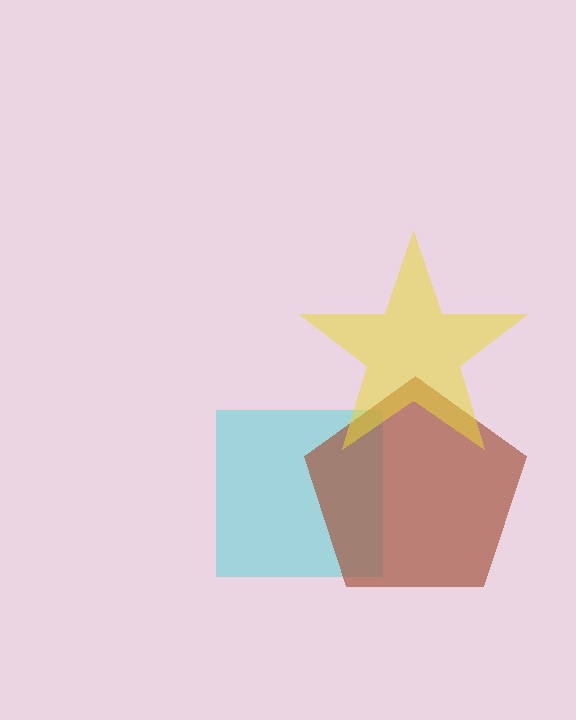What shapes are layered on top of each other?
The layered shapes are: a cyan square, a brown pentagon, a yellow star.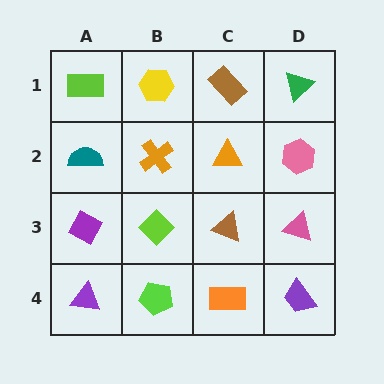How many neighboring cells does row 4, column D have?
2.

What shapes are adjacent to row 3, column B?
An orange cross (row 2, column B), a lime pentagon (row 4, column B), a purple diamond (row 3, column A), a brown triangle (row 3, column C).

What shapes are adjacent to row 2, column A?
A lime rectangle (row 1, column A), a purple diamond (row 3, column A), an orange cross (row 2, column B).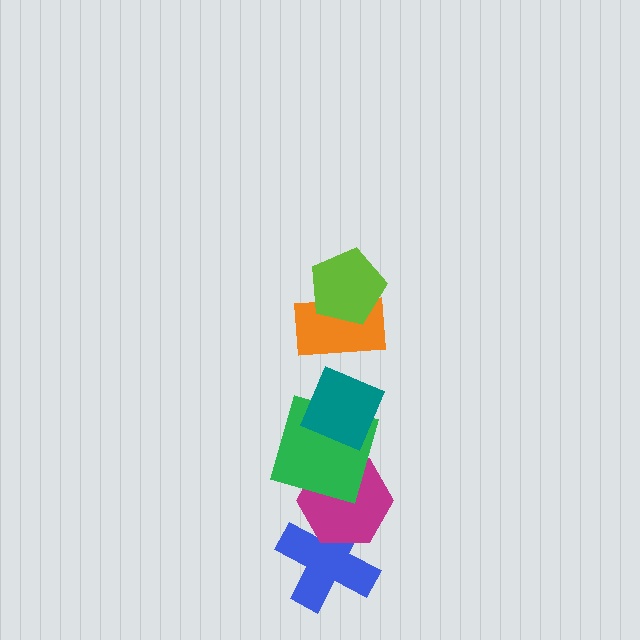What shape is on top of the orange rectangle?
The lime pentagon is on top of the orange rectangle.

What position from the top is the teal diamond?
The teal diamond is 3rd from the top.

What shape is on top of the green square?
The teal diamond is on top of the green square.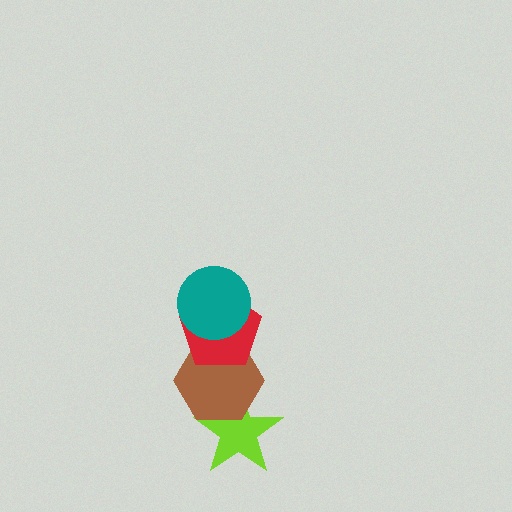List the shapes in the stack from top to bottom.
From top to bottom: the teal circle, the red pentagon, the brown hexagon, the lime star.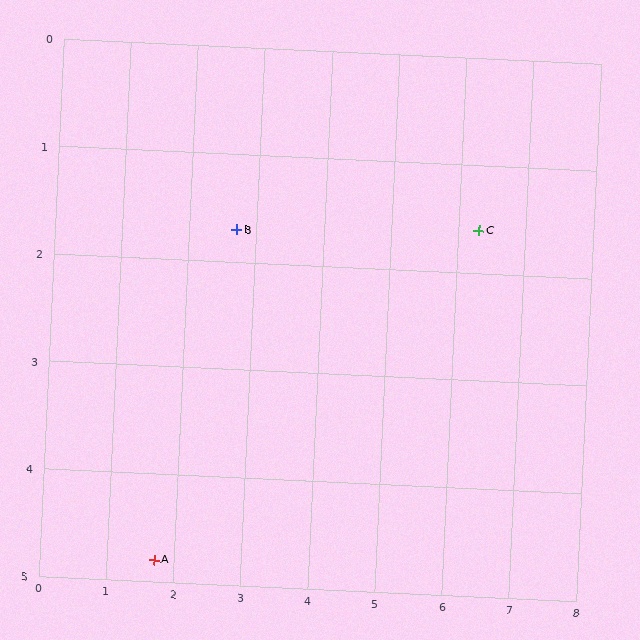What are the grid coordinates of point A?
Point A is at approximately (1.7, 4.8).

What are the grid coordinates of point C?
Point C is at approximately (6.3, 1.6).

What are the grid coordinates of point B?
Point B is at approximately (2.7, 1.7).